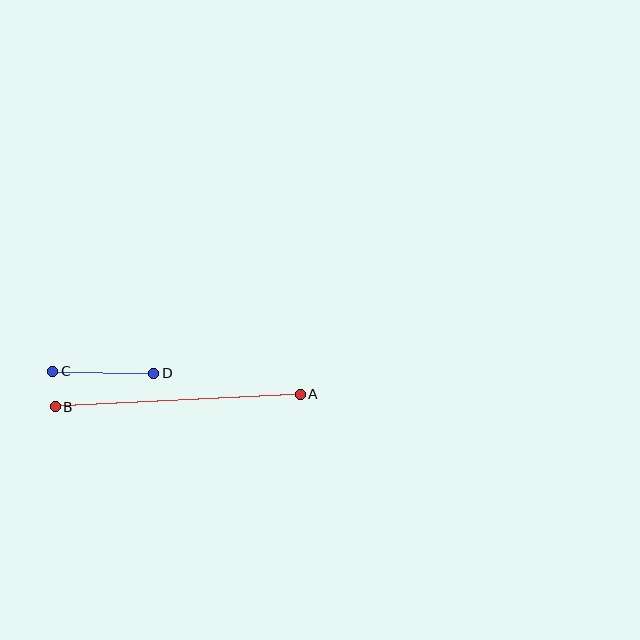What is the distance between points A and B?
The distance is approximately 245 pixels.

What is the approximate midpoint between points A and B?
The midpoint is at approximately (178, 401) pixels.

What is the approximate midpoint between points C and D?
The midpoint is at approximately (103, 372) pixels.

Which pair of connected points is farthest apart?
Points A and B are farthest apart.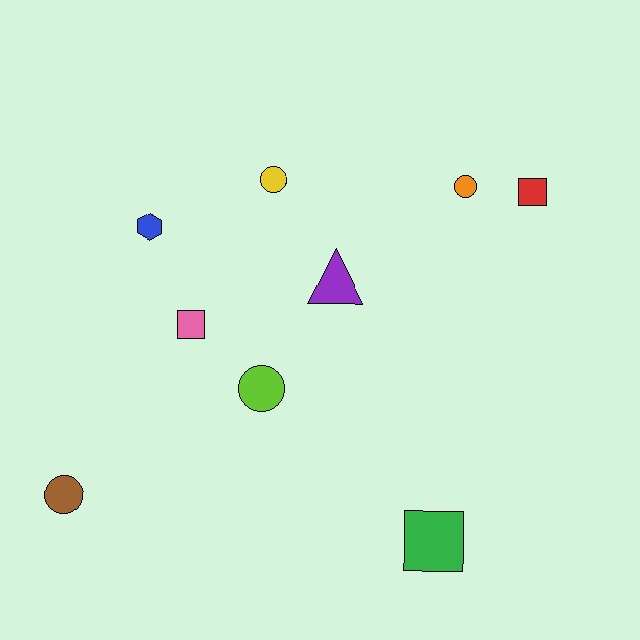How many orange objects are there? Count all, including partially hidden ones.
There is 1 orange object.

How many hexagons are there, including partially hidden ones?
There is 1 hexagon.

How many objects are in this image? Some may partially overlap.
There are 9 objects.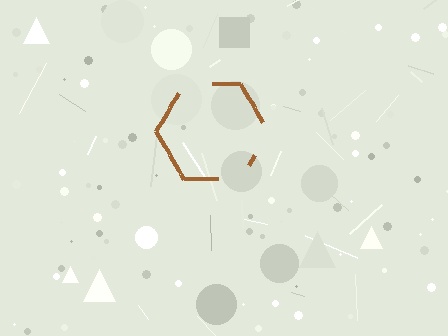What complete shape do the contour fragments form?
The contour fragments form a hexagon.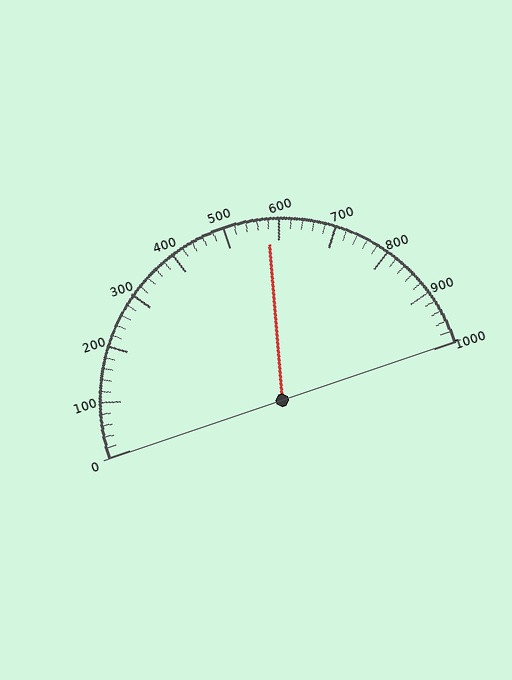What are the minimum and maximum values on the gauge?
The gauge ranges from 0 to 1000.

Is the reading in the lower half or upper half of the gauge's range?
The reading is in the upper half of the range (0 to 1000).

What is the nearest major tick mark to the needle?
The nearest major tick mark is 600.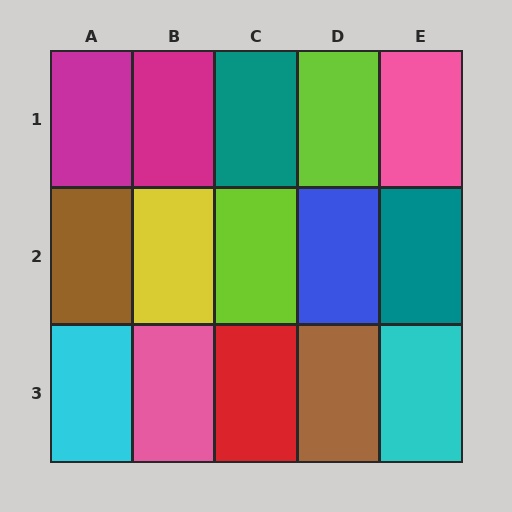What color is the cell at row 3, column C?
Red.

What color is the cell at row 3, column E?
Cyan.